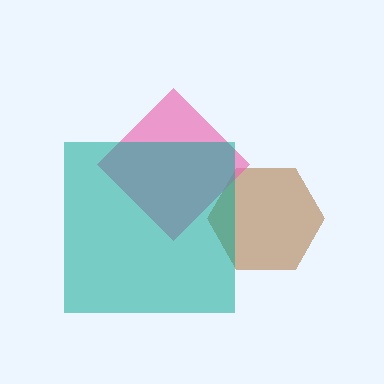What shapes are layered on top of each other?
The layered shapes are: a brown hexagon, a pink diamond, a teal square.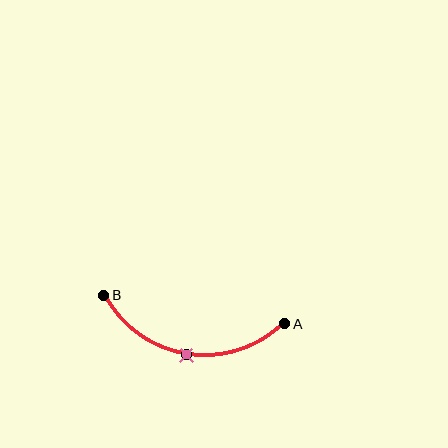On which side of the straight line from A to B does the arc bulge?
The arc bulges below the straight line connecting A and B.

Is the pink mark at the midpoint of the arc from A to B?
Yes. The pink mark lies on the arc at equal arc-length from both A and B — it is the arc midpoint.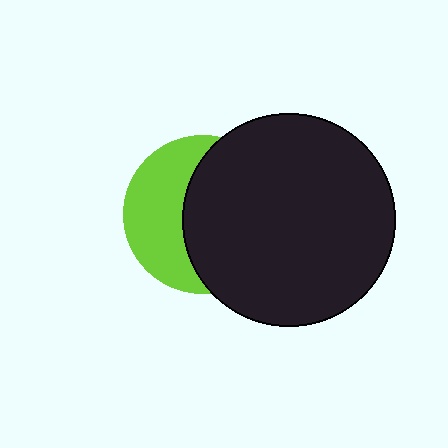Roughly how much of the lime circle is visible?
A small part of it is visible (roughly 42%).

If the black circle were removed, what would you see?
You would see the complete lime circle.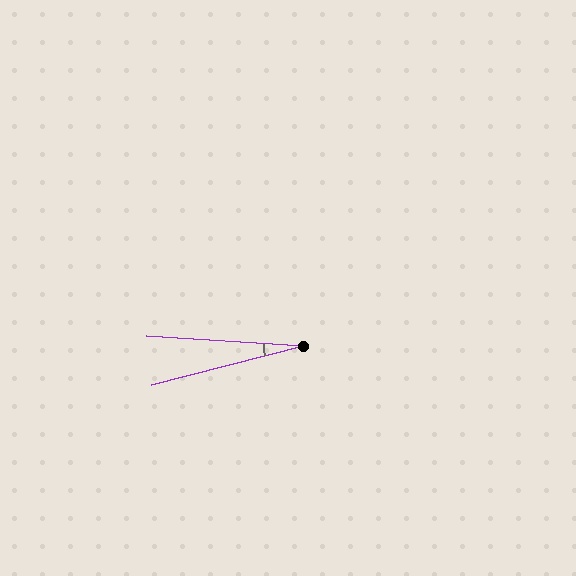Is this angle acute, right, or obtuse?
It is acute.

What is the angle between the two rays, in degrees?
Approximately 18 degrees.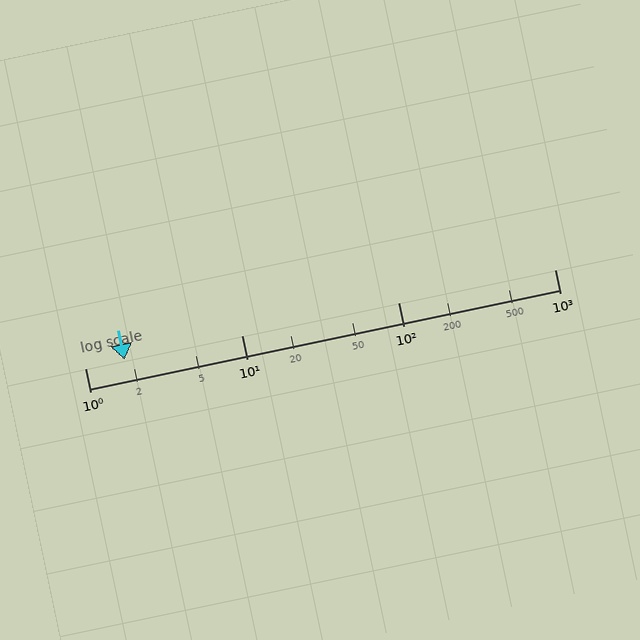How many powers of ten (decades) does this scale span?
The scale spans 3 decades, from 1 to 1000.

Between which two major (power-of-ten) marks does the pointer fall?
The pointer is between 1 and 10.